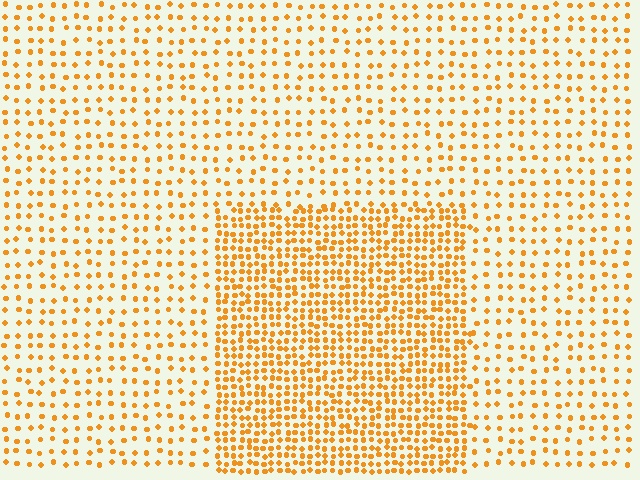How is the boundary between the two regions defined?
The boundary is defined by a change in element density (approximately 2.3x ratio). All elements are the same color, size, and shape.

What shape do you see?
I see a rectangle.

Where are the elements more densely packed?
The elements are more densely packed inside the rectangle boundary.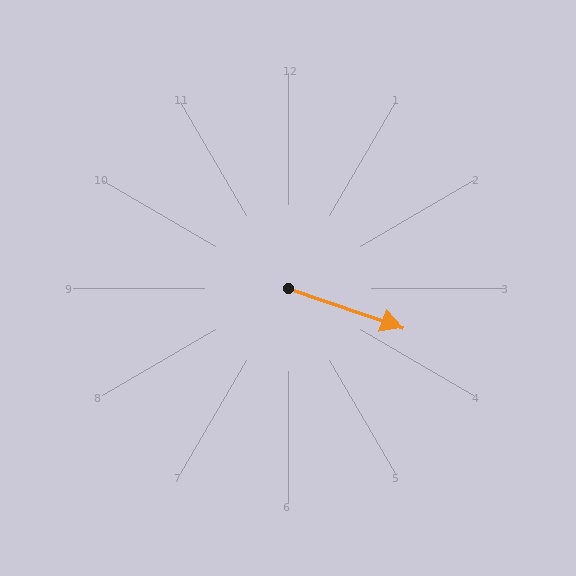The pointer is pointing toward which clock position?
Roughly 4 o'clock.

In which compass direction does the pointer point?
East.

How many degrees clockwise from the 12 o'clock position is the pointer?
Approximately 109 degrees.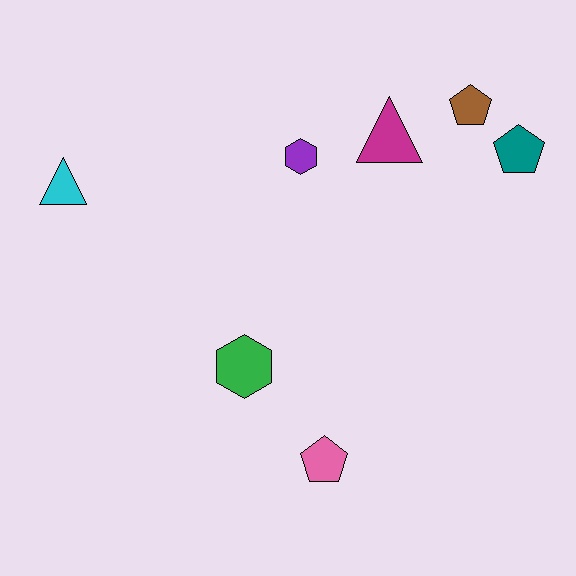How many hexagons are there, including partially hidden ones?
There are 2 hexagons.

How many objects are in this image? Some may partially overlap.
There are 7 objects.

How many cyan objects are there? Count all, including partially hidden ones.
There is 1 cyan object.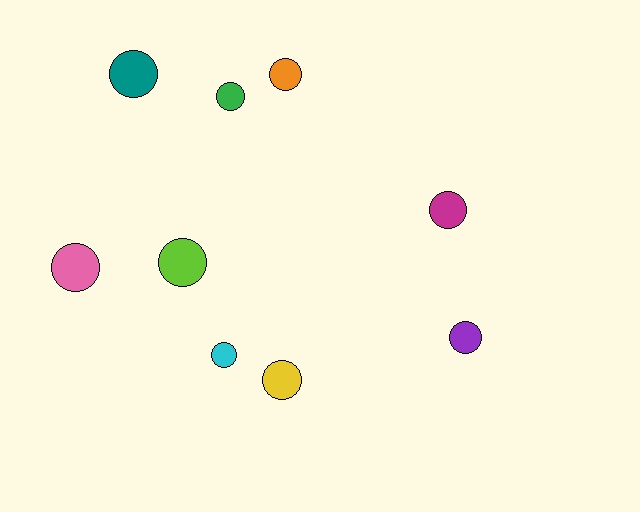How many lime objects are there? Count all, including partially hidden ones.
There is 1 lime object.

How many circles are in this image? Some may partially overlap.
There are 9 circles.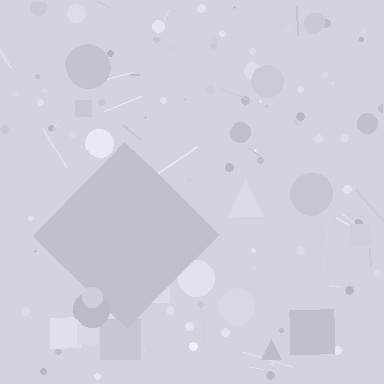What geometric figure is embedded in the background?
A diamond is embedded in the background.